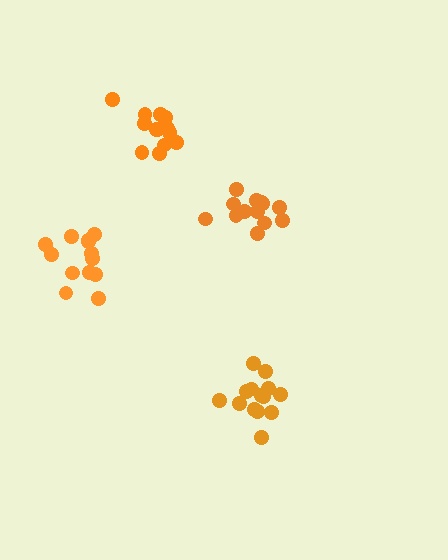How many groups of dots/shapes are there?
There are 4 groups.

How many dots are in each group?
Group 1: 13 dots, Group 2: 14 dots, Group 3: 14 dots, Group 4: 13 dots (54 total).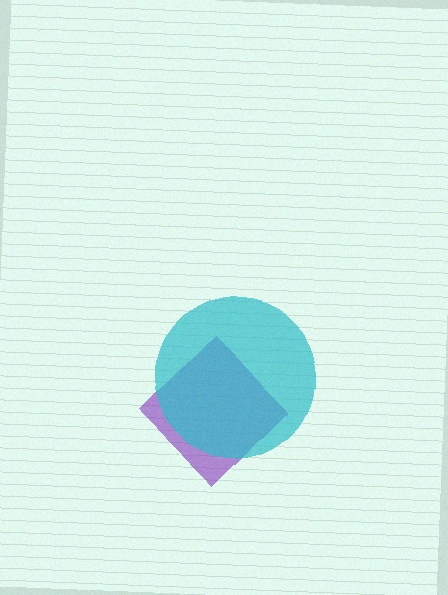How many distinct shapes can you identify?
There are 2 distinct shapes: a purple diamond, a cyan circle.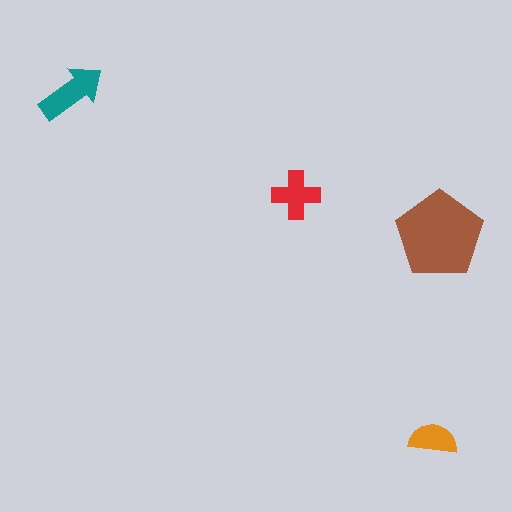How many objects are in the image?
There are 4 objects in the image.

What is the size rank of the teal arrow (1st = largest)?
2nd.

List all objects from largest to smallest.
The brown pentagon, the teal arrow, the red cross, the orange semicircle.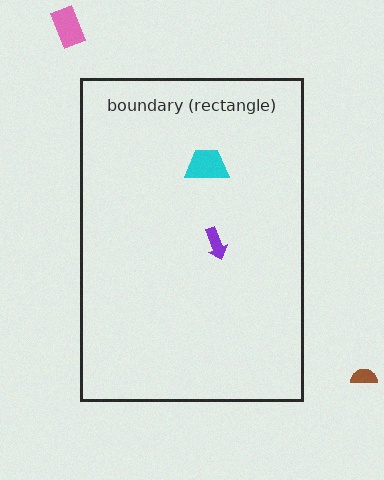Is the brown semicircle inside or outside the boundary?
Outside.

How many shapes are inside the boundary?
2 inside, 2 outside.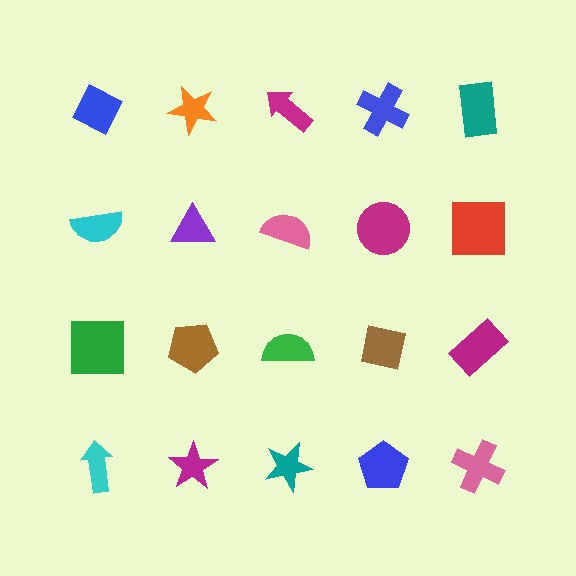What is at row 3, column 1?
A green square.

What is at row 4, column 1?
A cyan arrow.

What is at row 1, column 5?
A teal rectangle.